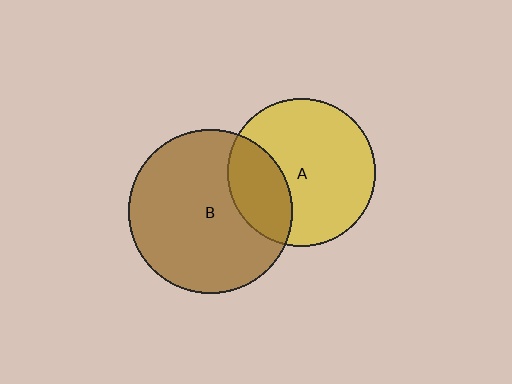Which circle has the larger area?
Circle B (brown).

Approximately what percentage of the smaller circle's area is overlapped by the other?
Approximately 25%.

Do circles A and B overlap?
Yes.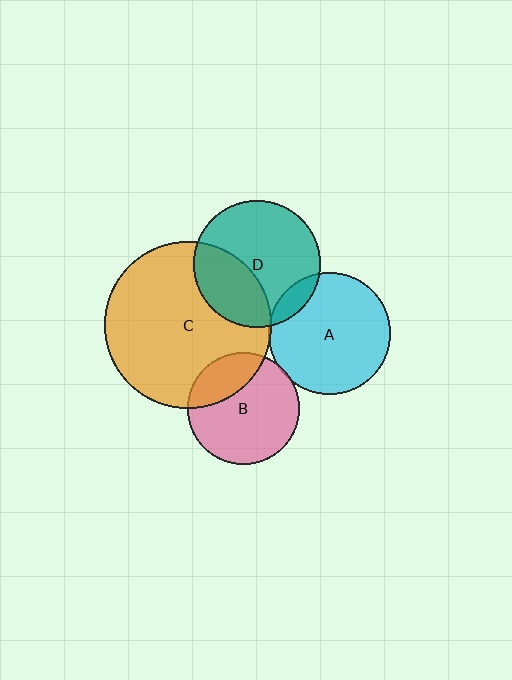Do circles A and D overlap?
Yes.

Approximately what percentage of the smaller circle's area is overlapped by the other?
Approximately 10%.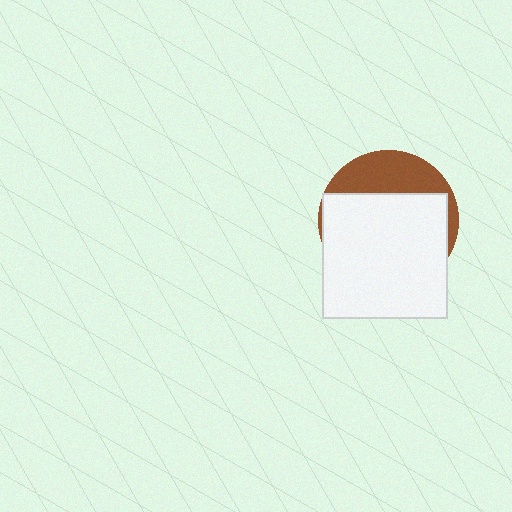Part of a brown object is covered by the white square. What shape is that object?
It is a circle.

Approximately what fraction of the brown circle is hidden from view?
Roughly 69% of the brown circle is hidden behind the white square.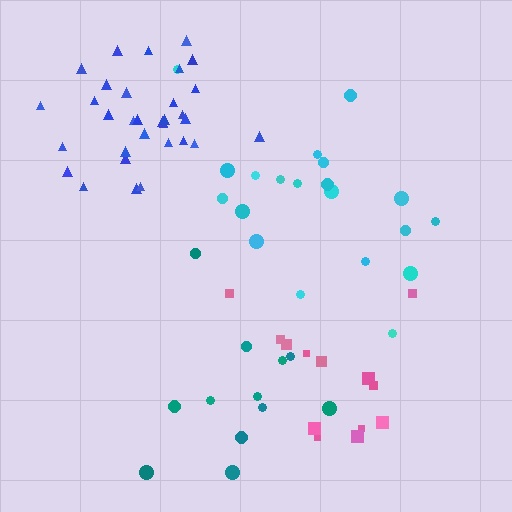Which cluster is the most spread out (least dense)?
Teal.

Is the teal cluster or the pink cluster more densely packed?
Pink.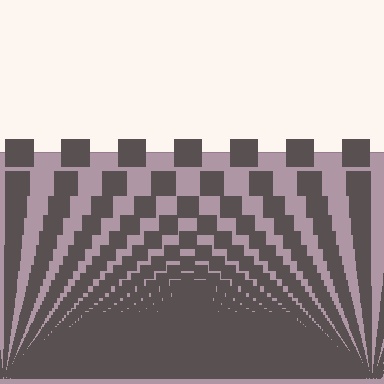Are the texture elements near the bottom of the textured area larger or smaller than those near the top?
Smaller. The gradient is inverted — elements near the bottom are smaller and denser.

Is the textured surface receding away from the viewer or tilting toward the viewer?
The surface appears to tilt toward the viewer. Texture elements get larger and sparser toward the top.